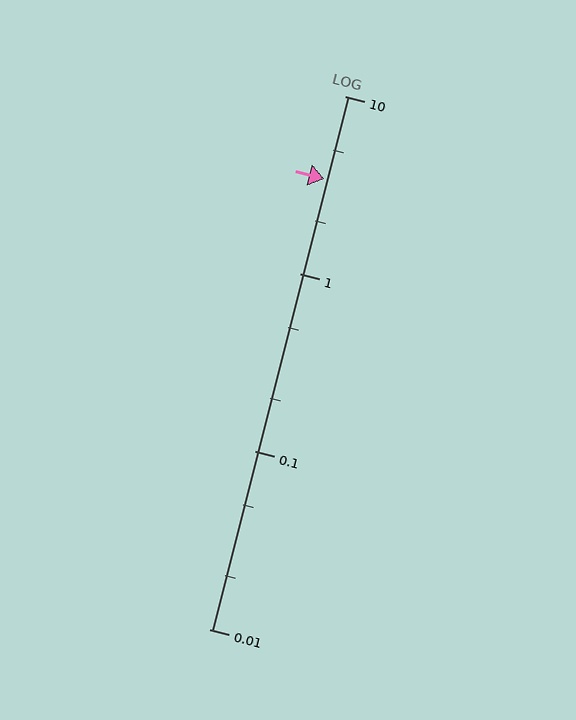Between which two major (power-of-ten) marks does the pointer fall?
The pointer is between 1 and 10.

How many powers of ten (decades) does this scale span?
The scale spans 3 decades, from 0.01 to 10.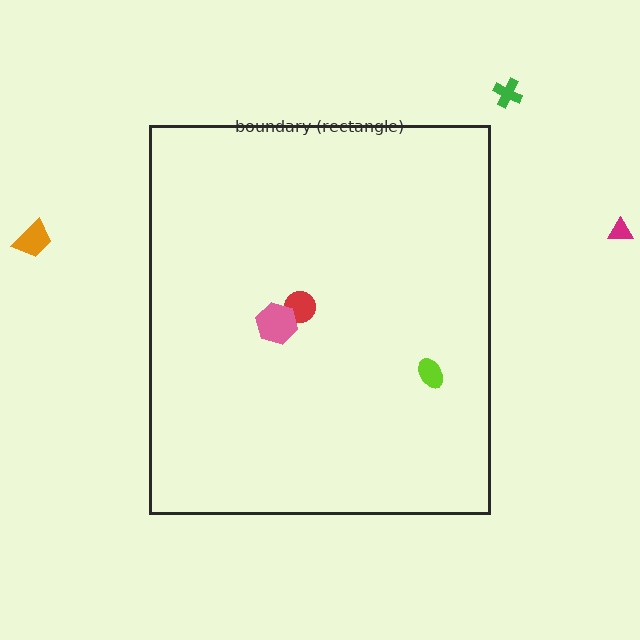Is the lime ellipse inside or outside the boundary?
Inside.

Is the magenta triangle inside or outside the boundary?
Outside.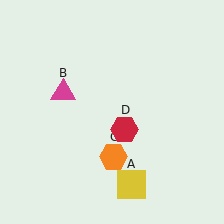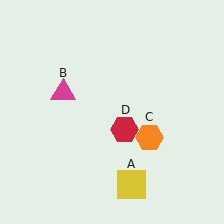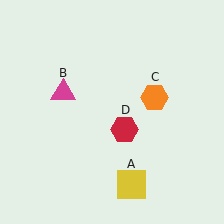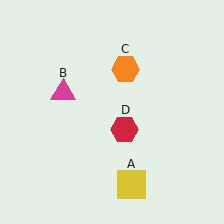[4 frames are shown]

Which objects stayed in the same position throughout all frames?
Yellow square (object A) and magenta triangle (object B) and red hexagon (object D) remained stationary.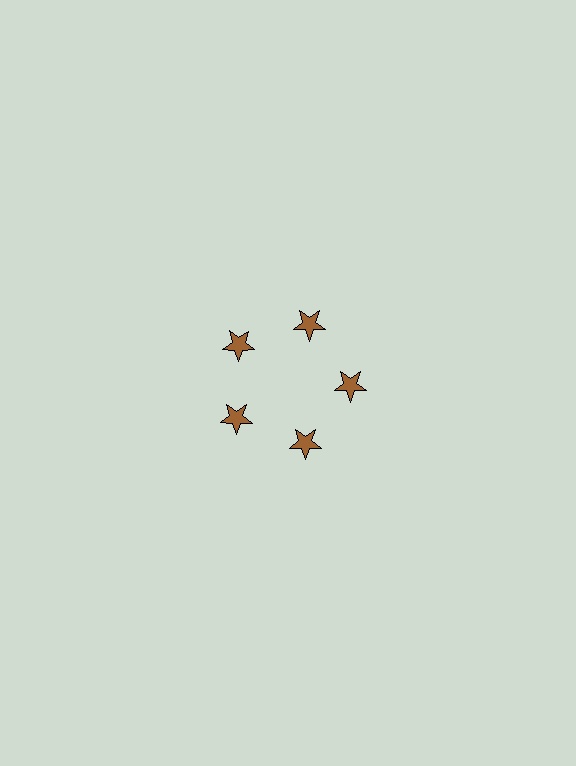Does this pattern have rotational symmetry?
Yes, this pattern has 5-fold rotational symmetry. It looks the same after rotating 72 degrees around the center.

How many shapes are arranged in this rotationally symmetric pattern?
There are 5 shapes, arranged in 5 groups of 1.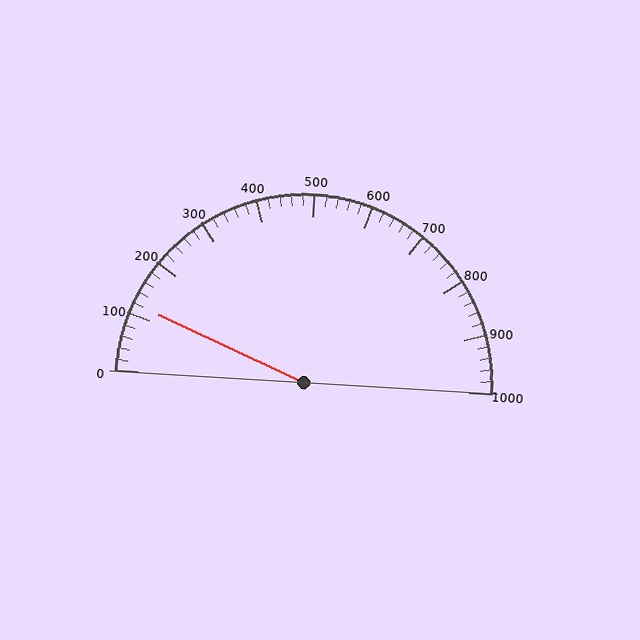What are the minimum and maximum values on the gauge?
The gauge ranges from 0 to 1000.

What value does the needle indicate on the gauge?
The needle indicates approximately 120.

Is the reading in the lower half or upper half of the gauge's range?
The reading is in the lower half of the range (0 to 1000).